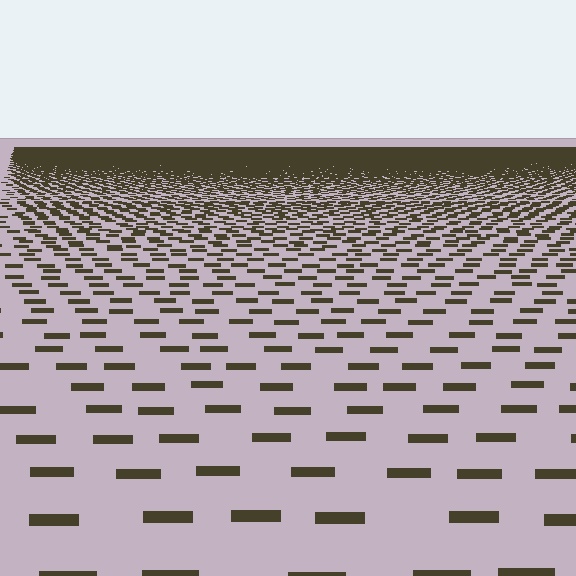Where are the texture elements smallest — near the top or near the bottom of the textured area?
Near the top.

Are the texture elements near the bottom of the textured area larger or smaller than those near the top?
Larger. Near the bottom, elements are closer to the viewer and appear at a bigger on-screen size.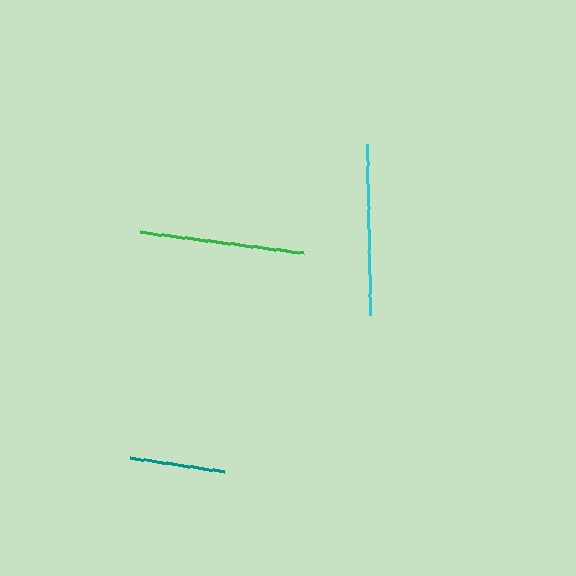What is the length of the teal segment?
The teal segment is approximately 95 pixels long.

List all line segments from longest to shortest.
From longest to shortest: cyan, green, teal.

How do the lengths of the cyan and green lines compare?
The cyan and green lines are approximately the same length.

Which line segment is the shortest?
The teal line is the shortest at approximately 95 pixels.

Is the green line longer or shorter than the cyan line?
The cyan line is longer than the green line.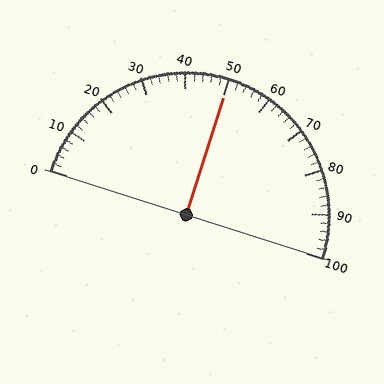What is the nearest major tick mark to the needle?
The nearest major tick mark is 50.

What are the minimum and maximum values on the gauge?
The gauge ranges from 0 to 100.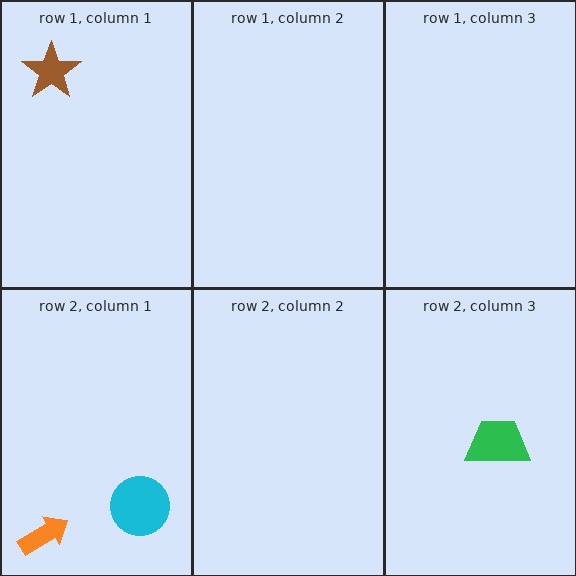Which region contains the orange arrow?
The row 2, column 1 region.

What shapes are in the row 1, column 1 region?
The brown star.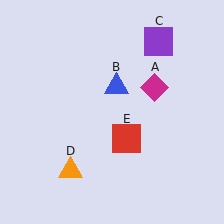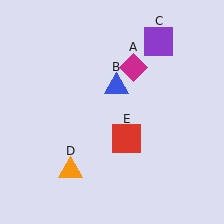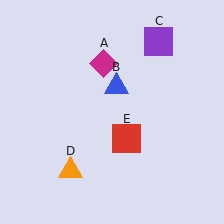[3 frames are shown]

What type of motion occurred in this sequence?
The magenta diamond (object A) rotated counterclockwise around the center of the scene.